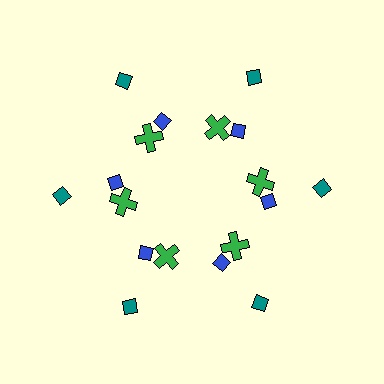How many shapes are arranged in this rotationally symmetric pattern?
There are 18 shapes, arranged in 6 groups of 3.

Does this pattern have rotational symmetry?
Yes, this pattern has 6-fold rotational symmetry. It looks the same after rotating 60 degrees around the center.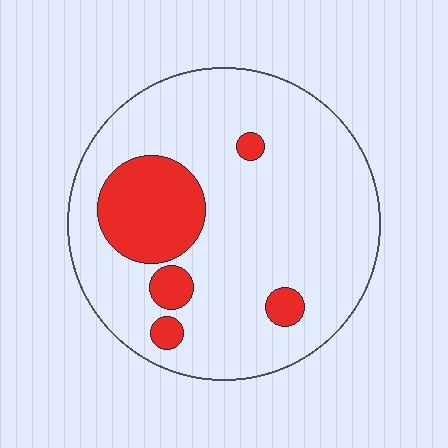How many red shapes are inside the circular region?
5.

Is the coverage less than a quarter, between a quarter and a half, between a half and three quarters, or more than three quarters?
Less than a quarter.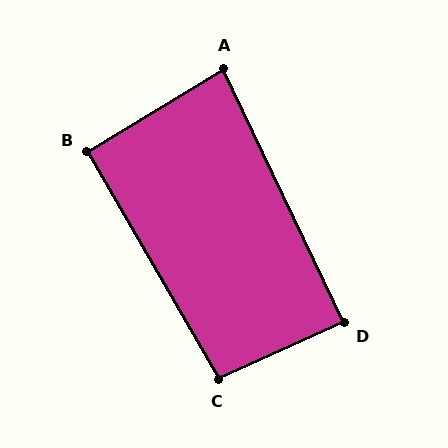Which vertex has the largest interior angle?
C, at approximately 96 degrees.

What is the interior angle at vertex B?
Approximately 91 degrees (approximately right).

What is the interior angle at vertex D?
Approximately 89 degrees (approximately right).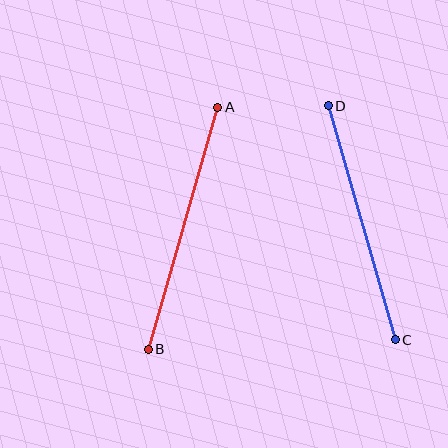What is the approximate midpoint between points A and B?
The midpoint is at approximately (183, 228) pixels.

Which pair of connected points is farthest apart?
Points A and B are farthest apart.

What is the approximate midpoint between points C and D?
The midpoint is at approximately (362, 223) pixels.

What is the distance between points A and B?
The distance is approximately 251 pixels.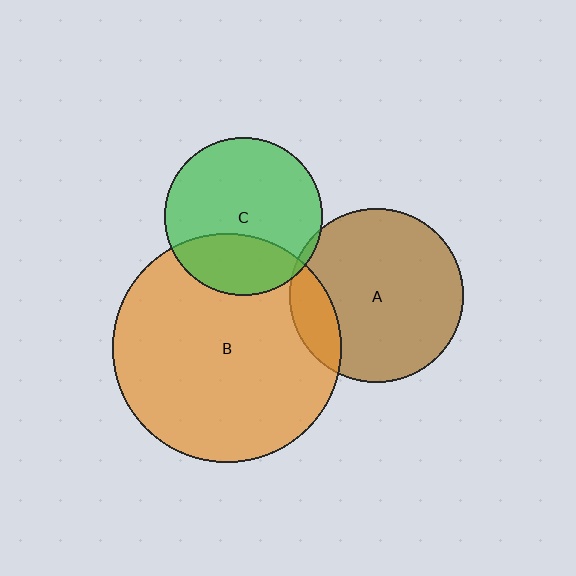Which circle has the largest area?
Circle B (orange).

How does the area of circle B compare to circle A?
Approximately 1.8 times.